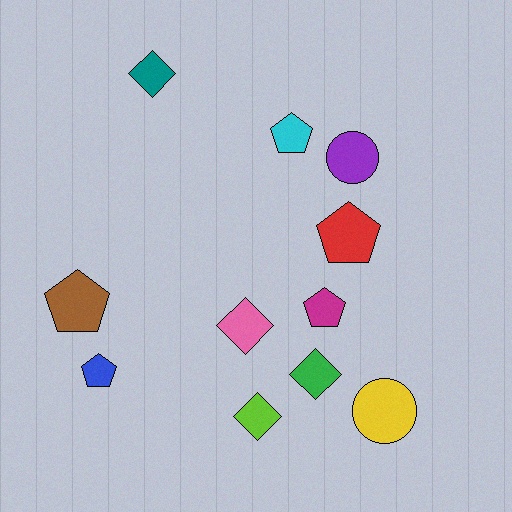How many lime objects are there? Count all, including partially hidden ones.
There is 1 lime object.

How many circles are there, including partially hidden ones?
There are 2 circles.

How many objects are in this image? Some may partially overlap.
There are 11 objects.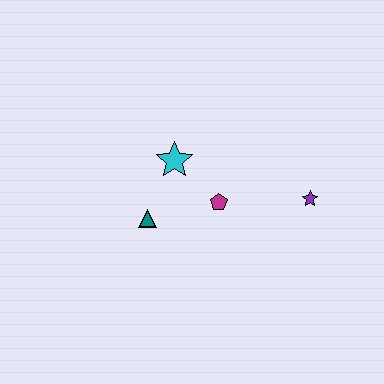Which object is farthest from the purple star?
The teal triangle is farthest from the purple star.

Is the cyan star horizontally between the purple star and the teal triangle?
Yes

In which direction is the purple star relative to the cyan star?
The purple star is to the right of the cyan star.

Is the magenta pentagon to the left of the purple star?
Yes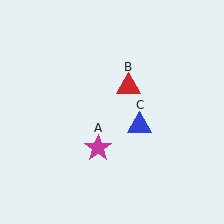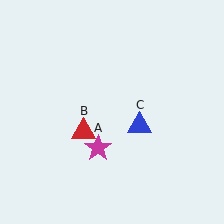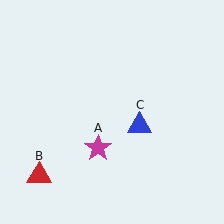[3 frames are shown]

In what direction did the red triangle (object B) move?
The red triangle (object B) moved down and to the left.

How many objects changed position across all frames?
1 object changed position: red triangle (object B).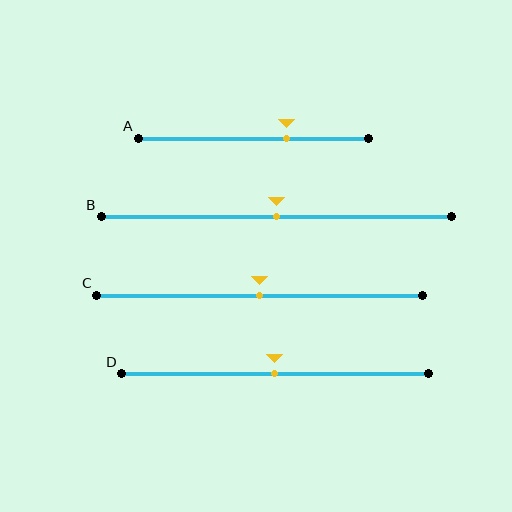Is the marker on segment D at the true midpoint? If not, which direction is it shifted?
Yes, the marker on segment D is at the true midpoint.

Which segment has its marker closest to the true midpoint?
Segment B has its marker closest to the true midpoint.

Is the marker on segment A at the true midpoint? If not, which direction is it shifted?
No, the marker on segment A is shifted to the right by about 14% of the segment length.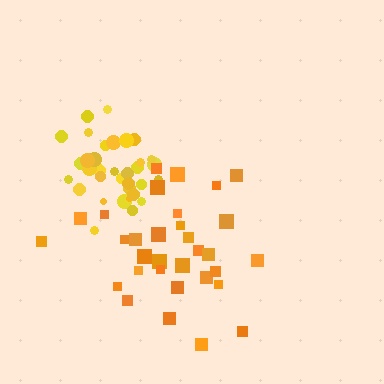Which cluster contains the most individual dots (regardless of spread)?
Yellow (34).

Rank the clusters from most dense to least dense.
yellow, orange.